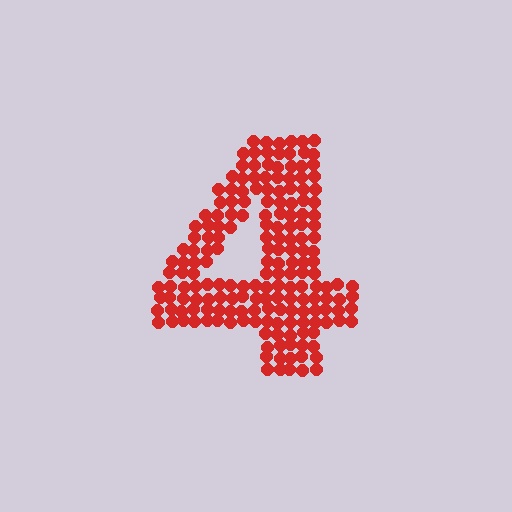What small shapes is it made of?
It is made of small circles.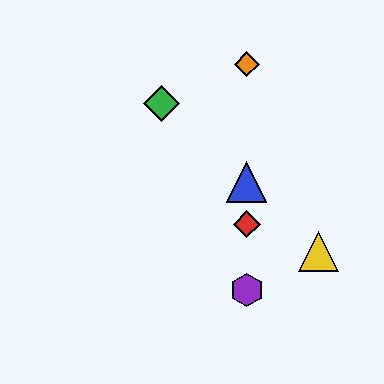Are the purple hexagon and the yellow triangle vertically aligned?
No, the purple hexagon is at x≈247 and the yellow triangle is at x≈318.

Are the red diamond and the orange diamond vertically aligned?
Yes, both are at x≈247.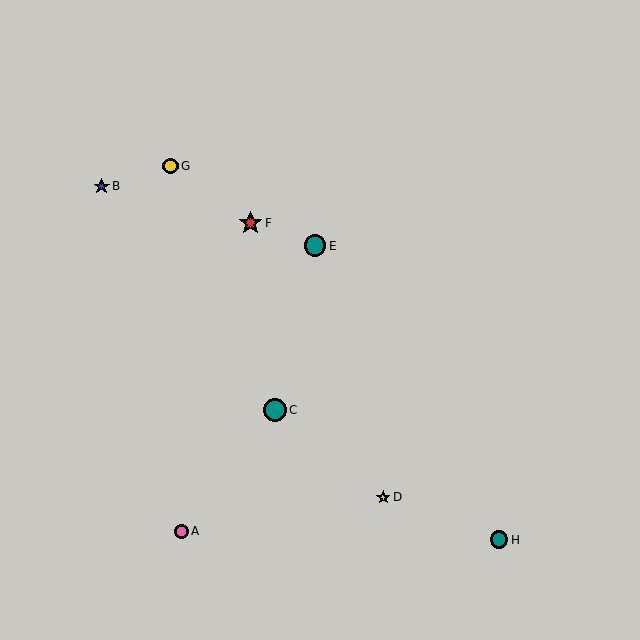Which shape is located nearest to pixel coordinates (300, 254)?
The teal circle (labeled E) at (315, 246) is nearest to that location.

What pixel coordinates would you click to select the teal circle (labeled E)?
Click at (315, 246) to select the teal circle E.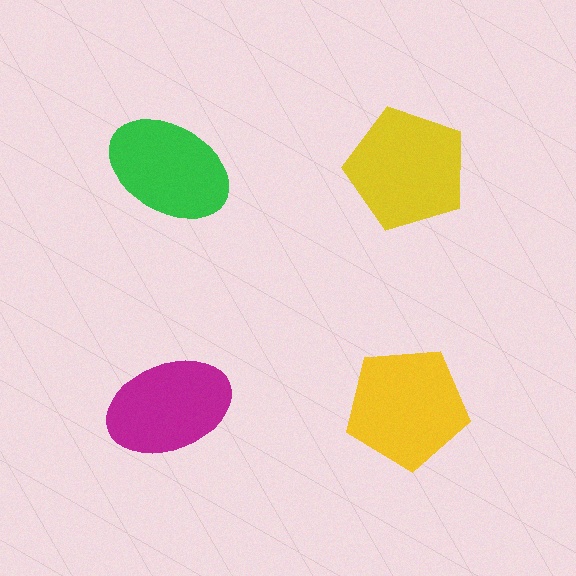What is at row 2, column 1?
A magenta ellipse.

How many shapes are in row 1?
2 shapes.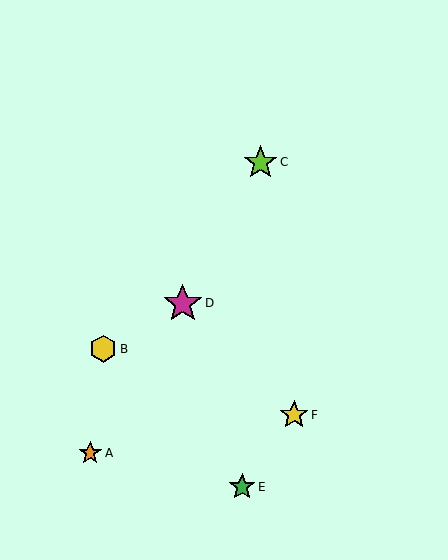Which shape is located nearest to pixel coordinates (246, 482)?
The green star (labeled E) at (242, 487) is nearest to that location.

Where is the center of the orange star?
The center of the orange star is at (90, 453).